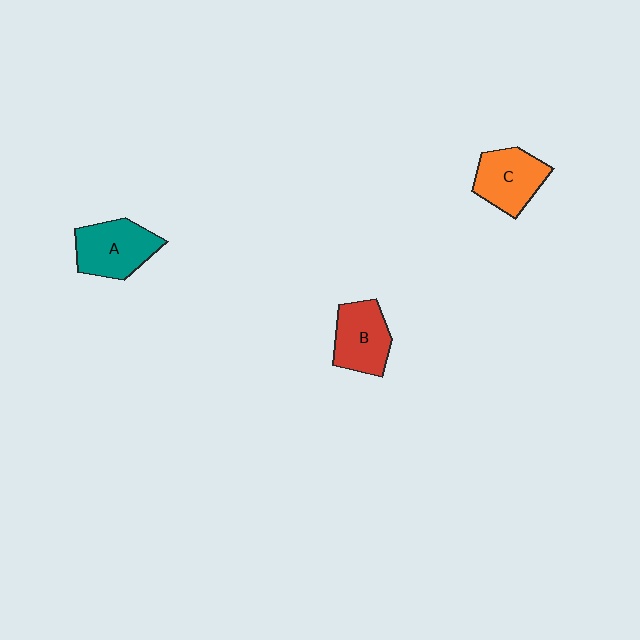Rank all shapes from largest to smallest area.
From largest to smallest: A (teal), C (orange), B (red).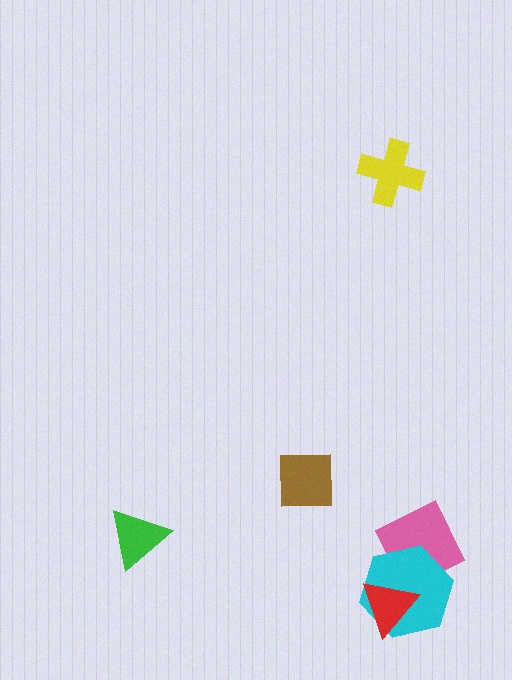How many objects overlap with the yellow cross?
0 objects overlap with the yellow cross.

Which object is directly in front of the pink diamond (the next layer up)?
The cyan hexagon is directly in front of the pink diamond.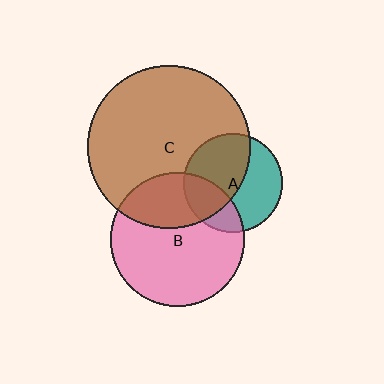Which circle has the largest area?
Circle C (brown).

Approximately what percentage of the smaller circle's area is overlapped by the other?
Approximately 30%.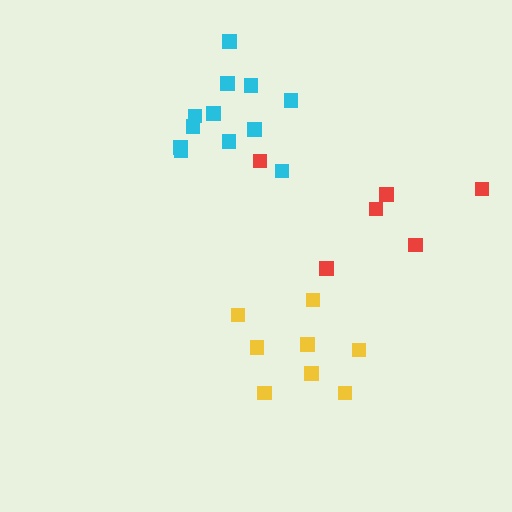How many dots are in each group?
Group 1: 8 dots, Group 2: 6 dots, Group 3: 12 dots (26 total).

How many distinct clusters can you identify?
There are 3 distinct clusters.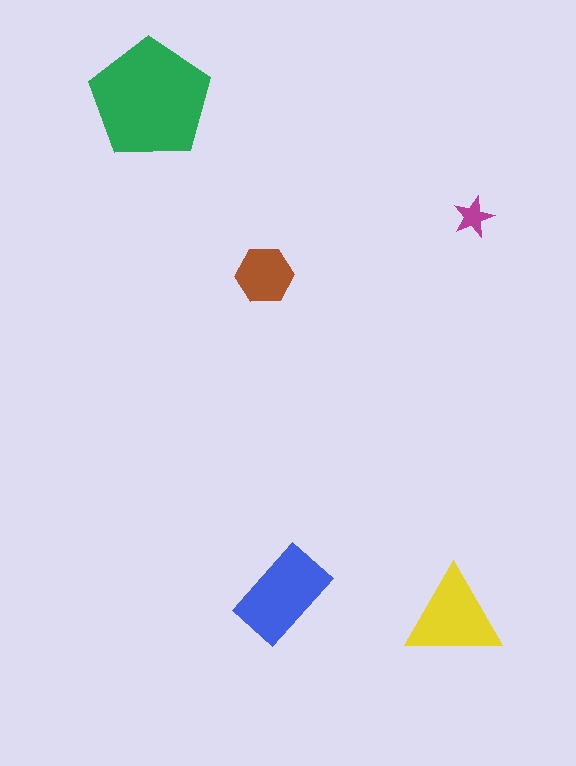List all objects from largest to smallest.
The green pentagon, the blue rectangle, the yellow triangle, the brown hexagon, the magenta star.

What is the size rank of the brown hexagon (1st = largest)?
4th.